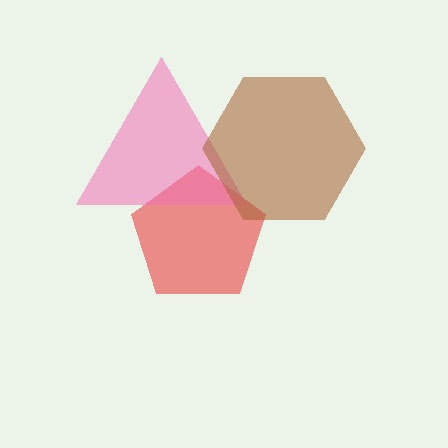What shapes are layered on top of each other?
The layered shapes are: a red pentagon, a pink triangle, a brown hexagon.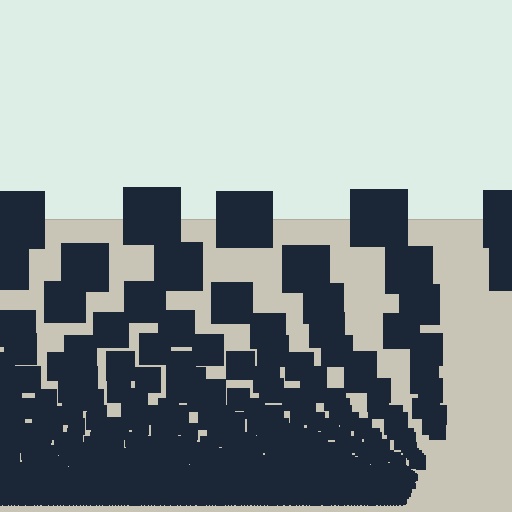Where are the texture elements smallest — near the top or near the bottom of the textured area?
Near the bottom.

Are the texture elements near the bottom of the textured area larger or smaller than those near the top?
Smaller. The gradient is inverted — elements near the bottom are smaller and denser.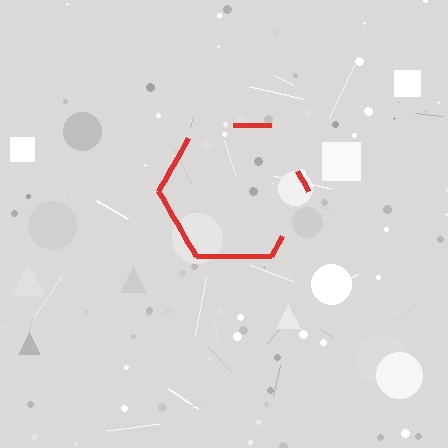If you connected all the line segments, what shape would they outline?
They would outline a hexagon.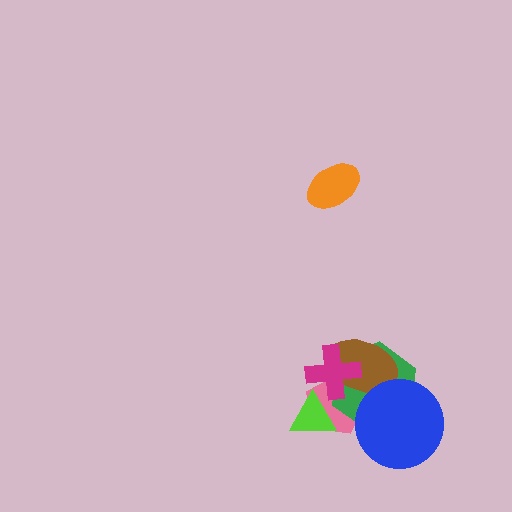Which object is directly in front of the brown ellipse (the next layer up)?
The magenta cross is directly in front of the brown ellipse.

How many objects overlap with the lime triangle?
2 objects overlap with the lime triangle.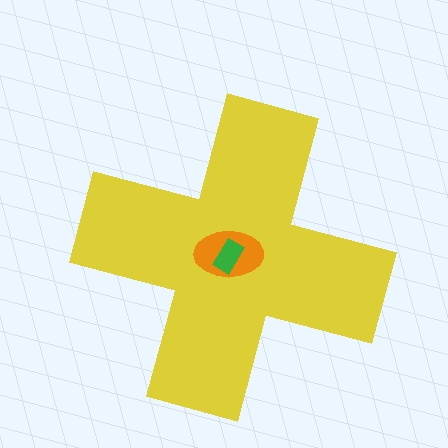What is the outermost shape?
The yellow cross.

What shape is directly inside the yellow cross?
The orange ellipse.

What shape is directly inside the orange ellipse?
The green rectangle.